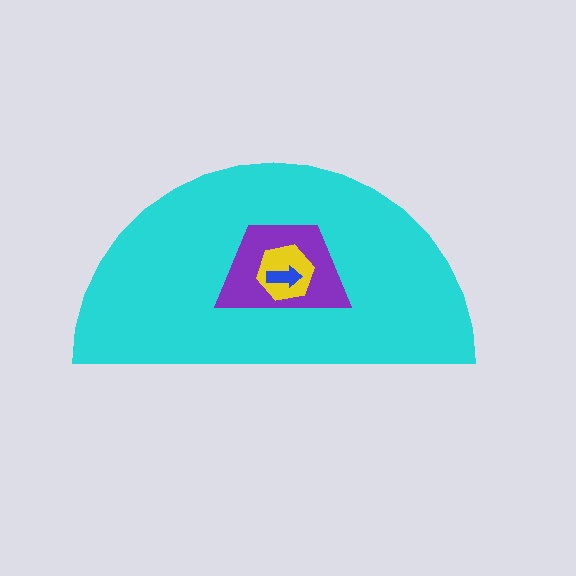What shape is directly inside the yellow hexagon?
The blue arrow.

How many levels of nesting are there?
4.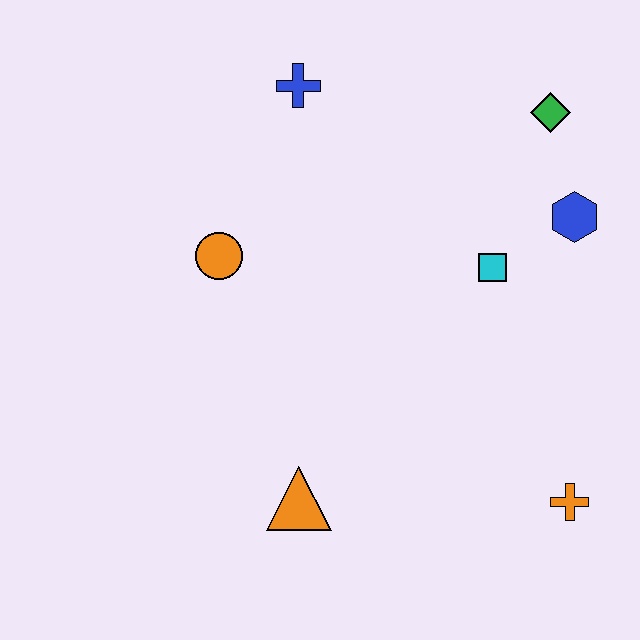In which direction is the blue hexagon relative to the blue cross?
The blue hexagon is to the right of the blue cross.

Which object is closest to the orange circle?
The blue cross is closest to the orange circle.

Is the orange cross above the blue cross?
No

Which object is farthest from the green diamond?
The orange triangle is farthest from the green diamond.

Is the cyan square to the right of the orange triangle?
Yes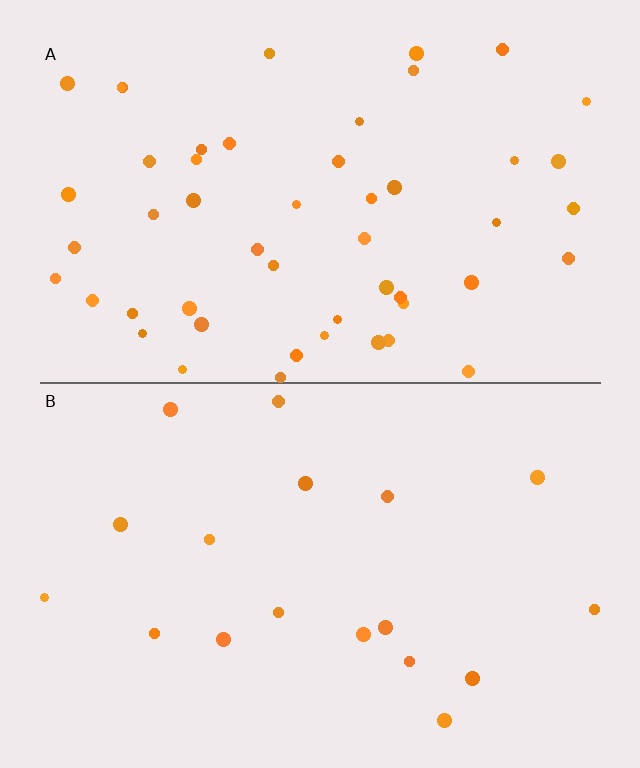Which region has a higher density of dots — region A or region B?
A (the top).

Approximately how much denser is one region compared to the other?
Approximately 2.8× — region A over region B.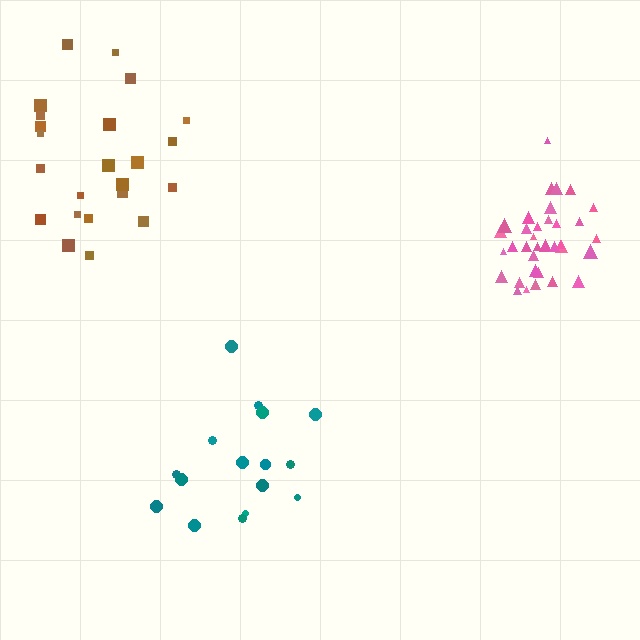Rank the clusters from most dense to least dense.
pink, teal, brown.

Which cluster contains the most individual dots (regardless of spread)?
Pink (35).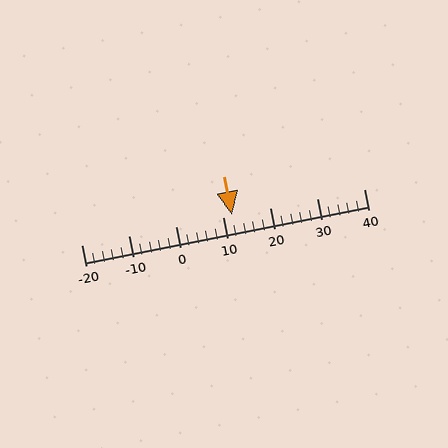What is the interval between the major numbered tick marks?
The major tick marks are spaced 10 units apart.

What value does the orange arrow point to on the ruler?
The orange arrow points to approximately 12.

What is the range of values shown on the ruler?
The ruler shows values from -20 to 40.